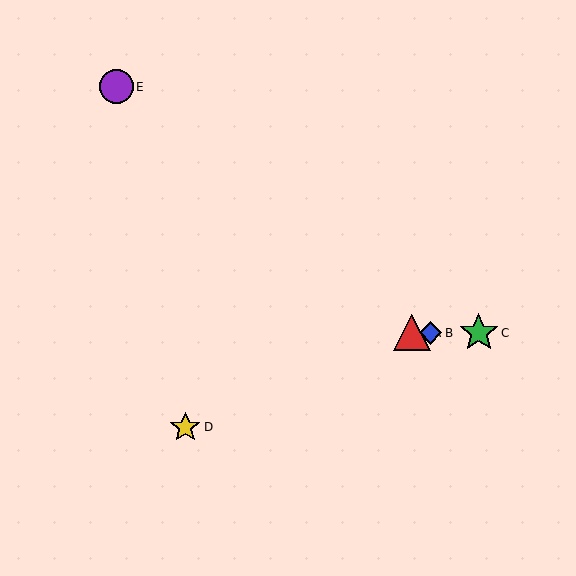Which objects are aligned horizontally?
Objects A, B, C are aligned horizontally.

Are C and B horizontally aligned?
Yes, both are at y≈333.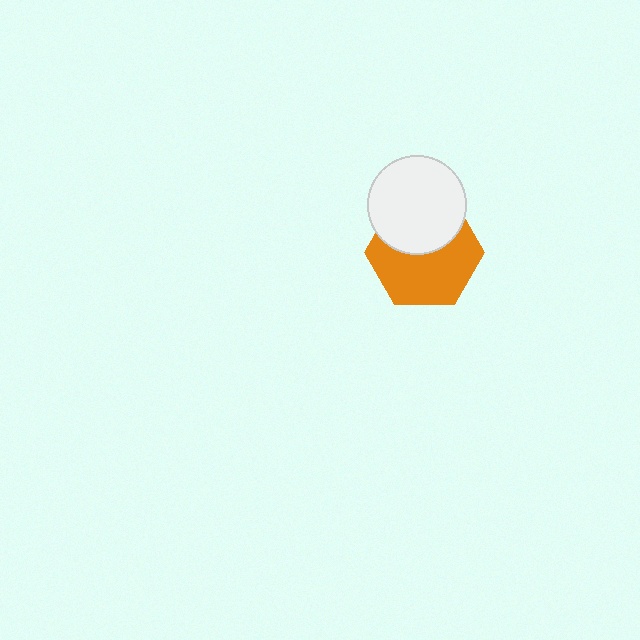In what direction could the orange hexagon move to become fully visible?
The orange hexagon could move down. That would shift it out from behind the white circle entirely.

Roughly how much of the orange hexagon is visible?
About half of it is visible (roughly 60%).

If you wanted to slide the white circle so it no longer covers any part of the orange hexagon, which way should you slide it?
Slide it up — that is the most direct way to separate the two shapes.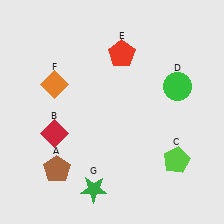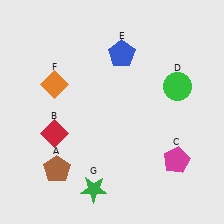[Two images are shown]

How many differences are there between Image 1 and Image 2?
There are 2 differences between the two images.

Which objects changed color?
C changed from lime to magenta. E changed from red to blue.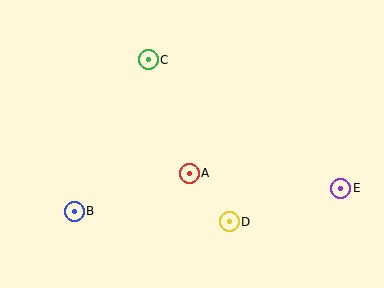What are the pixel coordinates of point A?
Point A is at (189, 173).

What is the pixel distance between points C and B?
The distance between C and B is 168 pixels.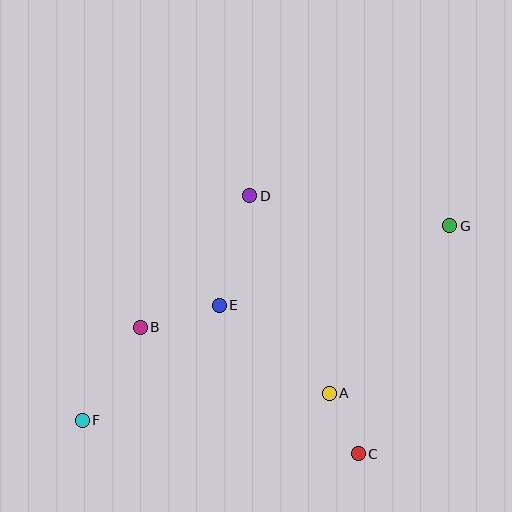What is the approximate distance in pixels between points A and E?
The distance between A and E is approximately 141 pixels.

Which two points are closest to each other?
Points A and C are closest to each other.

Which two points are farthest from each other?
Points F and G are farthest from each other.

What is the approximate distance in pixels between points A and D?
The distance between A and D is approximately 213 pixels.